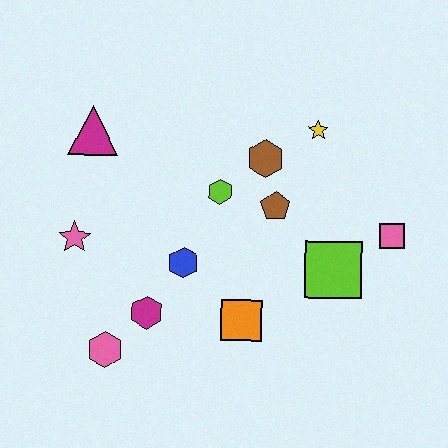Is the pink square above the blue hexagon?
Yes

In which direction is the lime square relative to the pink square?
The lime square is to the left of the pink square.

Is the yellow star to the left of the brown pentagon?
No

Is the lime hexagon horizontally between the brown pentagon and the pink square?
No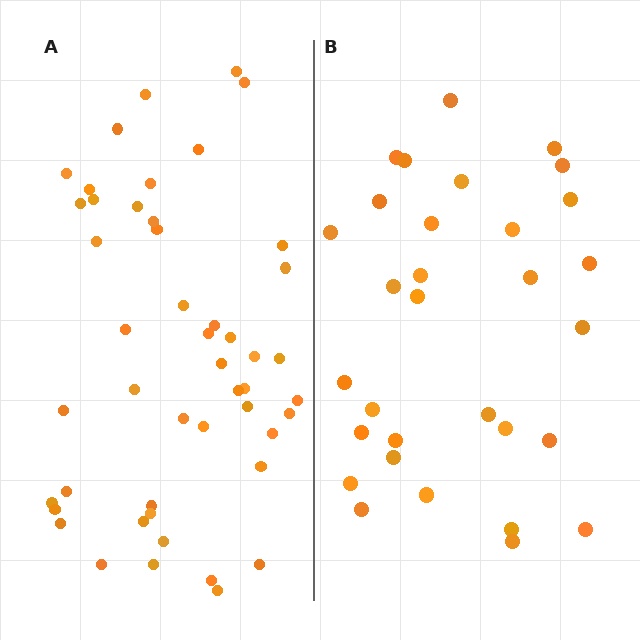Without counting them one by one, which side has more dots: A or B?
Region A (the left region) has more dots.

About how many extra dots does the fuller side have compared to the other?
Region A has approximately 15 more dots than region B.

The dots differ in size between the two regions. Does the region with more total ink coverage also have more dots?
No. Region B has more total ink coverage because its dots are larger, but region A actually contains more individual dots. Total area can be misleading — the number of items is what matters here.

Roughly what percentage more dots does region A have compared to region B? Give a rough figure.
About 55% more.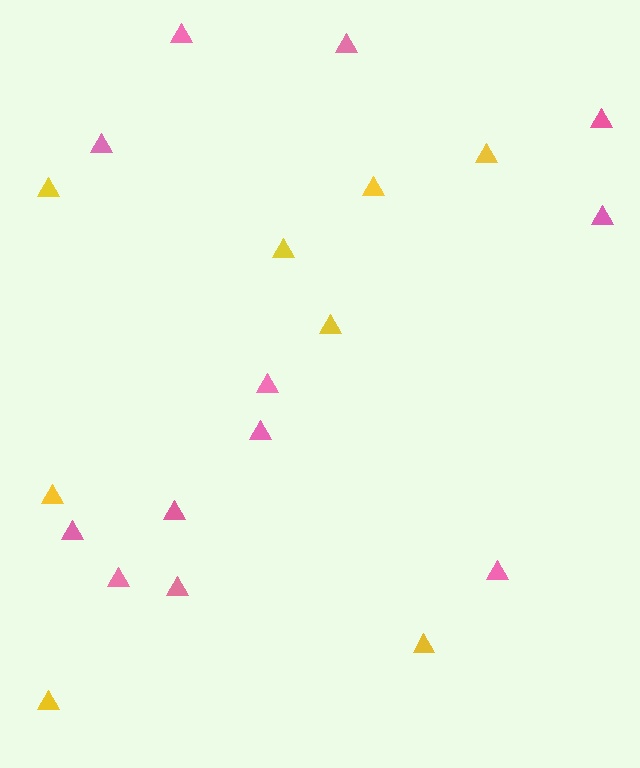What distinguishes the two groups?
There are 2 groups: one group of pink triangles (12) and one group of yellow triangles (8).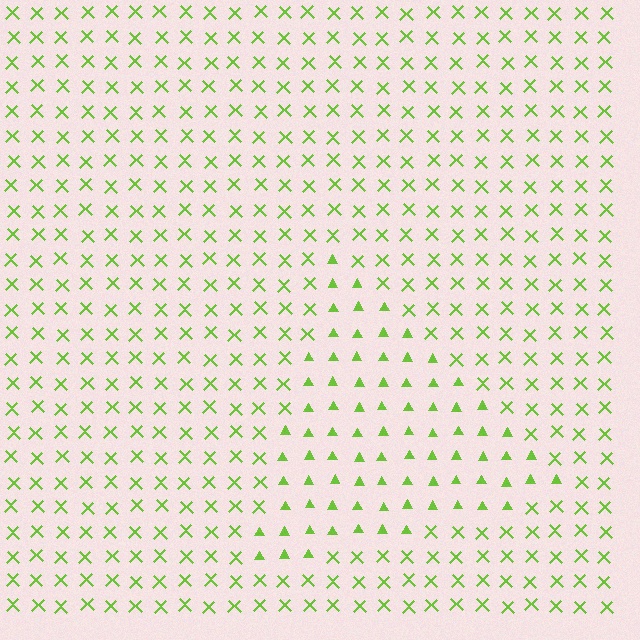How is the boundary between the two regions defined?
The boundary is defined by a change in element shape: triangles inside vs. X marks outside. All elements share the same color and spacing.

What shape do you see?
I see a triangle.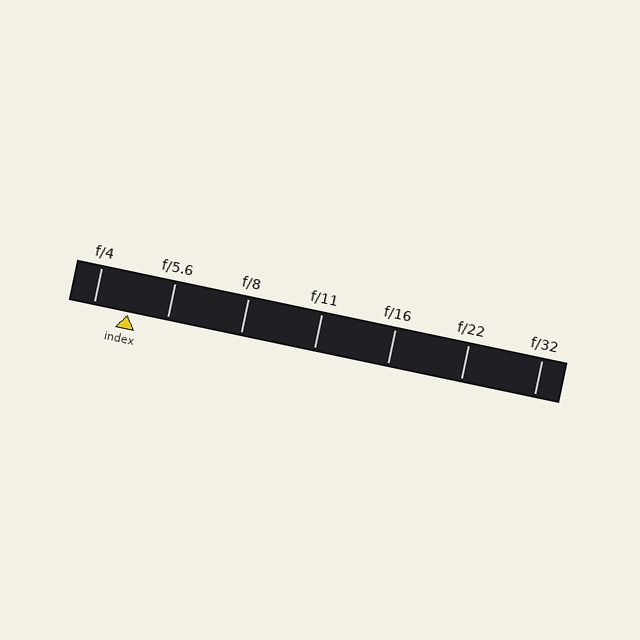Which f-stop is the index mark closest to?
The index mark is closest to f/4.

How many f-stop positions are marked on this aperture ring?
There are 7 f-stop positions marked.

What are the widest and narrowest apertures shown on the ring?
The widest aperture shown is f/4 and the narrowest is f/32.